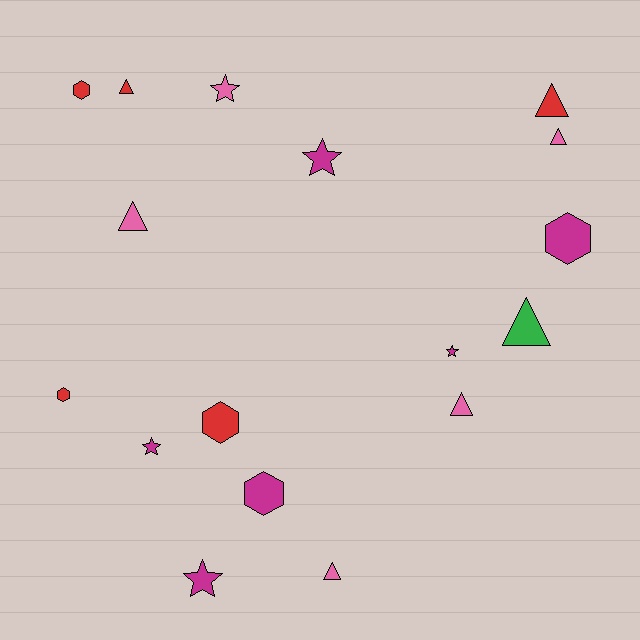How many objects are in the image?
There are 17 objects.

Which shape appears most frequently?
Triangle, with 7 objects.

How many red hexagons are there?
There are 3 red hexagons.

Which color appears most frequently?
Magenta, with 6 objects.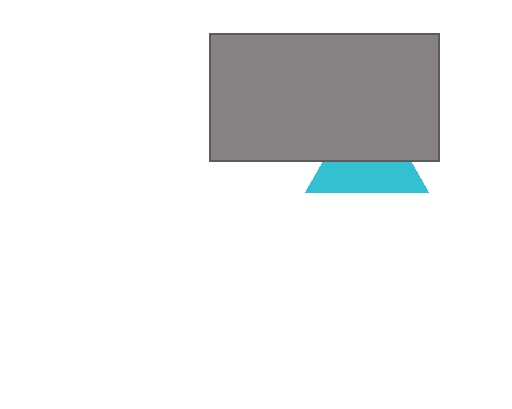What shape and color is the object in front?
The object in front is a gray rectangle.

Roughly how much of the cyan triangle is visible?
About half of it is visible (roughly 50%).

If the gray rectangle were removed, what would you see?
You would see the complete cyan triangle.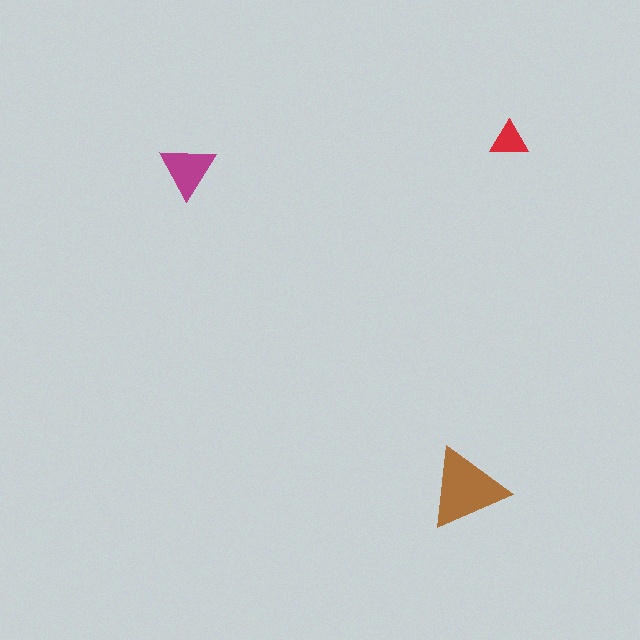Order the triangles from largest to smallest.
the brown one, the magenta one, the red one.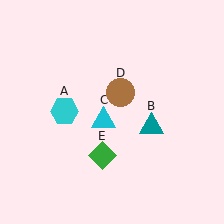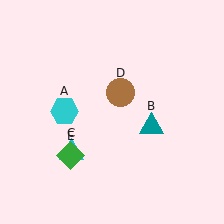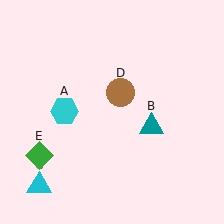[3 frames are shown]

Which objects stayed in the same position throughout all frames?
Cyan hexagon (object A) and teal triangle (object B) and brown circle (object D) remained stationary.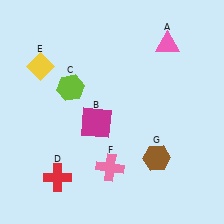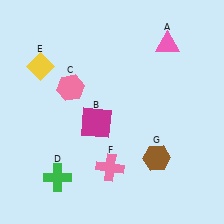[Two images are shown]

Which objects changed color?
C changed from lime to pink. D changed from red to green.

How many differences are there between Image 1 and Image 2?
There are 2 differences between the two images.